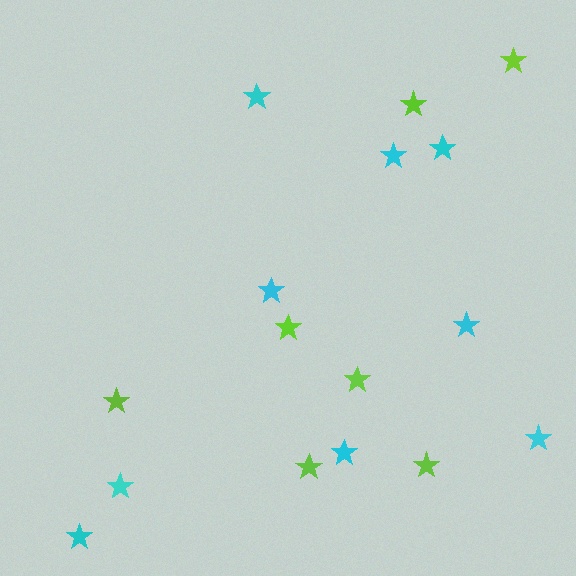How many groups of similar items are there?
There are 2 groups: one group of lime stars (7) and one group of cyan stars (9).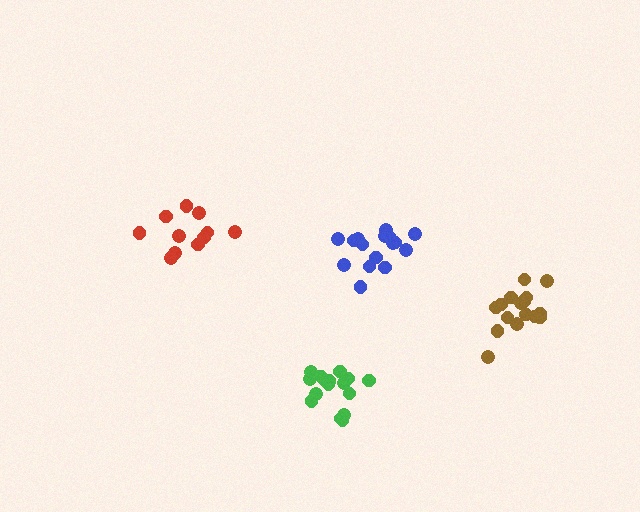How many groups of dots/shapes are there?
There are 4 groups.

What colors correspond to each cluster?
The clusters are colored: red, green, brown, blue.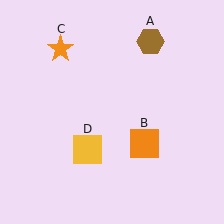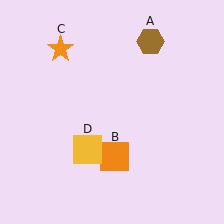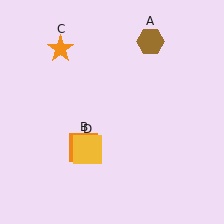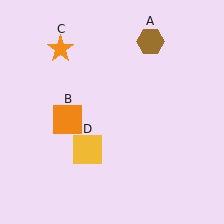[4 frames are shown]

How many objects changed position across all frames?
1 object changed position: orange square (object B).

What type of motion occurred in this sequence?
The orange square (object B) rotated clockwise around the center of the scene.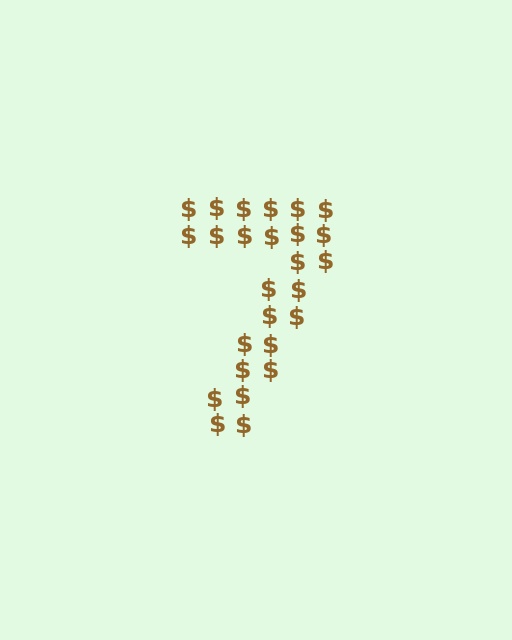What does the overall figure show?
The overall figure shows the digit 7.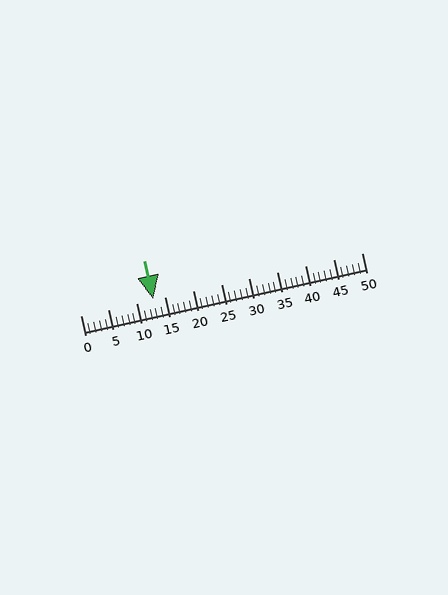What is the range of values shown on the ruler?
The ruler shows values from 0 to 50.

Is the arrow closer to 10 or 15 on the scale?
The arrow is closer to 15.